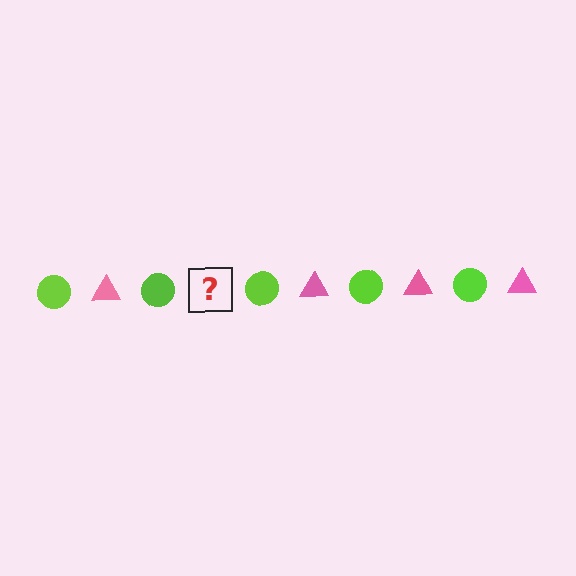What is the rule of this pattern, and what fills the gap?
The rule is that the pattern alternates between lime circle and pink triangle. The gap should be filled with a pink triangle.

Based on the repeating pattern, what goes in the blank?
The blank should be a pink triangle.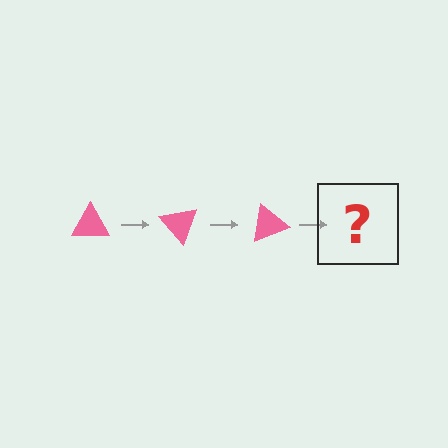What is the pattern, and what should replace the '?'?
The pattern is that the triangle rotates 50 degrees each step. The '?' should be a pink triangle rotated 150 degrees.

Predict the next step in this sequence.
The next step is a pink triangle rotated 150 degrees.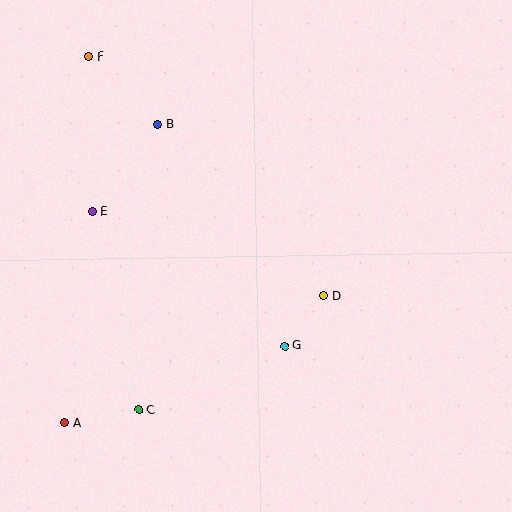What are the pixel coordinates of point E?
Point E is at (93, 212).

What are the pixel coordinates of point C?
Point C is at (139, 410).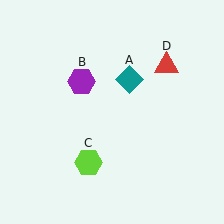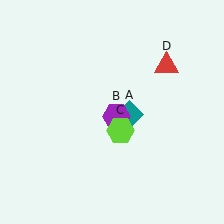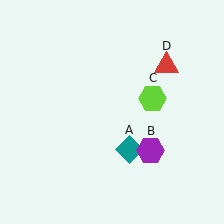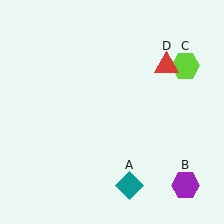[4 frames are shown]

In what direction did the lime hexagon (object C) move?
The lime hexagon (object C) moved up and to the right.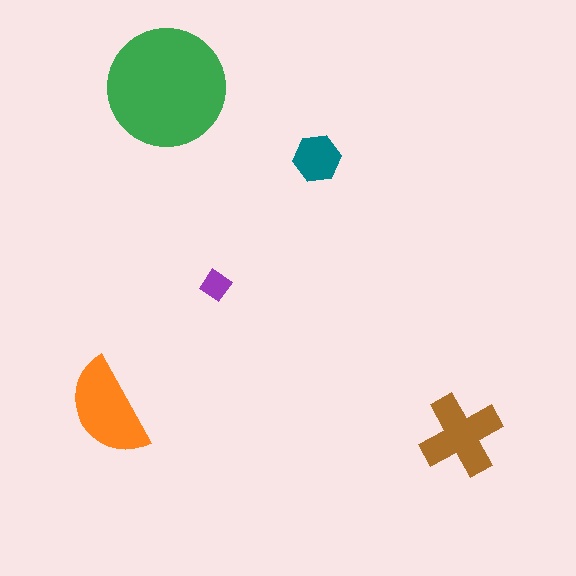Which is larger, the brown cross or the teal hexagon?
The brown cross.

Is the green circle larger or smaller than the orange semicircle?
Larger.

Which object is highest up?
The green circle is topmost.